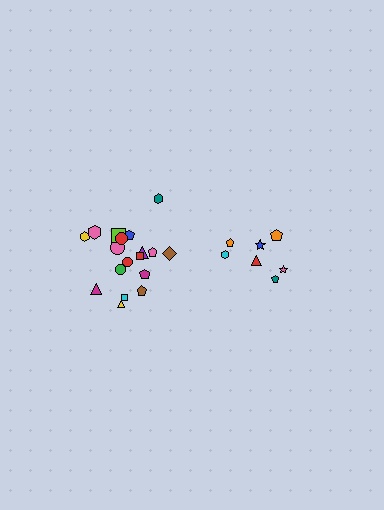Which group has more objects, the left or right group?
The left group.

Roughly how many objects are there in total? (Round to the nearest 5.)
Roughly 25 objects in total.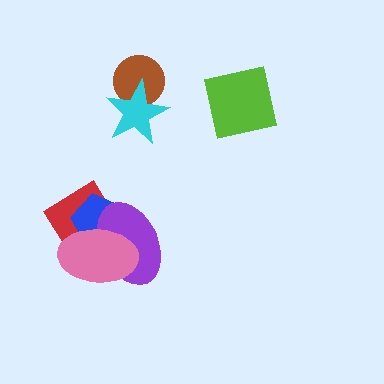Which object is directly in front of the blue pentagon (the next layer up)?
The purple ellipse is directly in front of the blue pentagon.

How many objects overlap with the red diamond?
3 objects overlap with the red diamond.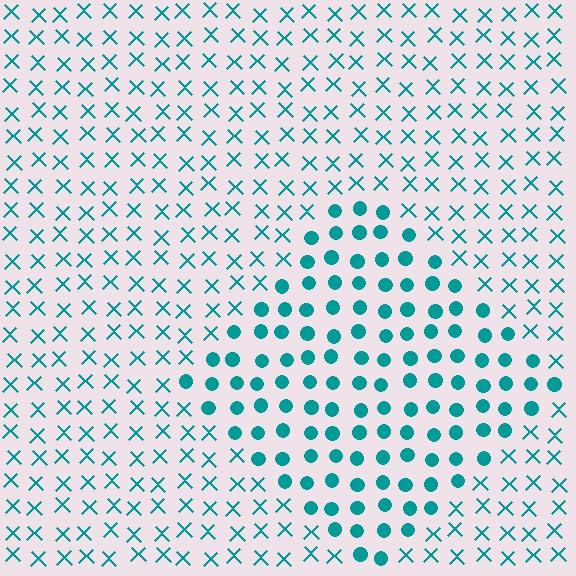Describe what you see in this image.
The image is filled with small teal elements arranged in a uniform grid. A diamond-shaped region contains circles, while the surrounding area contains X marks. The boundary is defined purely by the change in element shape.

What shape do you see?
I see a diamond.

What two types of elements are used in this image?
The image uses circles inside the diamond region and X marks outside it.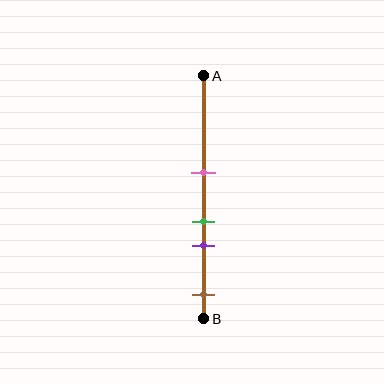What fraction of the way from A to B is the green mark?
The green mark is approximately 60% (0.6) of the way from A to B.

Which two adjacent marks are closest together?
The green and purple marks are the closest adjacent pair.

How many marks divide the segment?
There are 4 marks dividing the segment.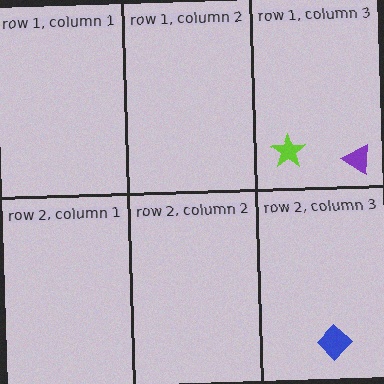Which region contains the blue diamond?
The row 2, column 3 region.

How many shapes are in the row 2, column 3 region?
1.